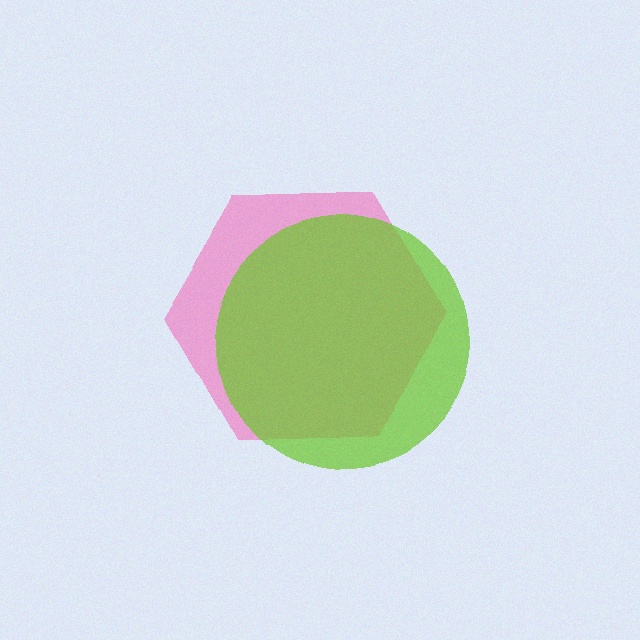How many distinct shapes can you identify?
There are 2 distinct shapes: a pink hexagon, a lime circle.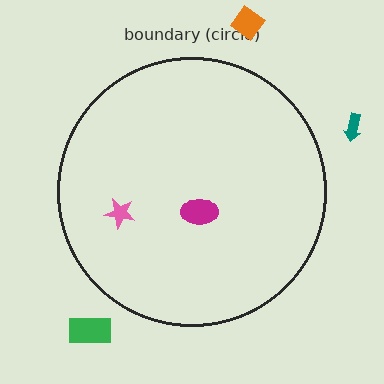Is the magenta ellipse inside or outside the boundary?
Inside.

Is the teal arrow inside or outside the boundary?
Outside.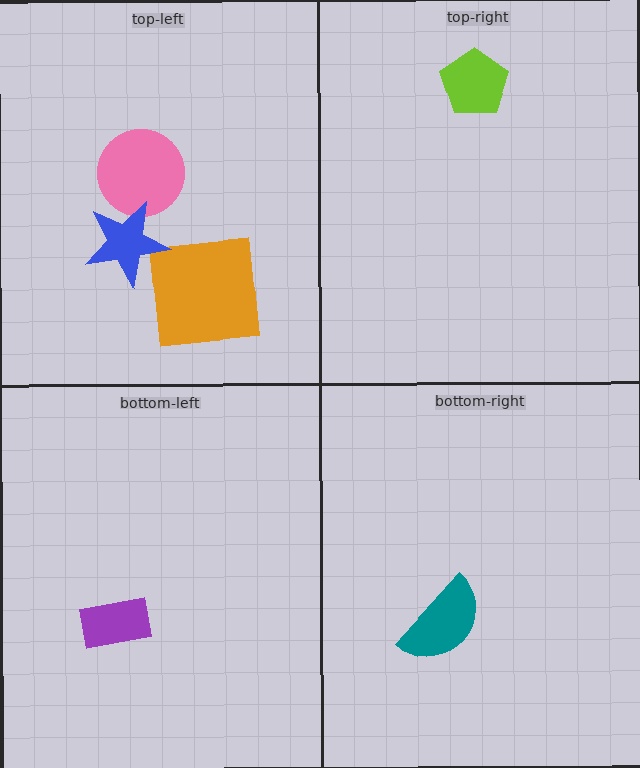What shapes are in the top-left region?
The pink circle, the orange square, the blue star.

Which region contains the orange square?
The top-left region.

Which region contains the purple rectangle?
The bottom-left region.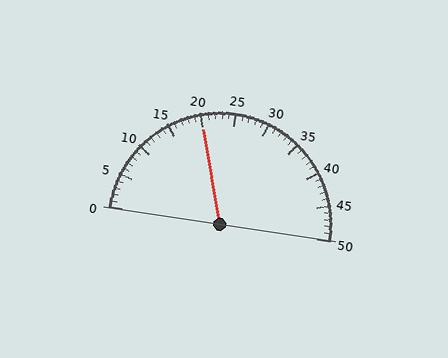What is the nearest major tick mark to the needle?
The nearest major tick mark is 20.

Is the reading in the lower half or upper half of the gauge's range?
The reading is in the lower half of the range (0 to 50).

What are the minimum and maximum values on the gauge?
The gauge ranges from 0 to 50.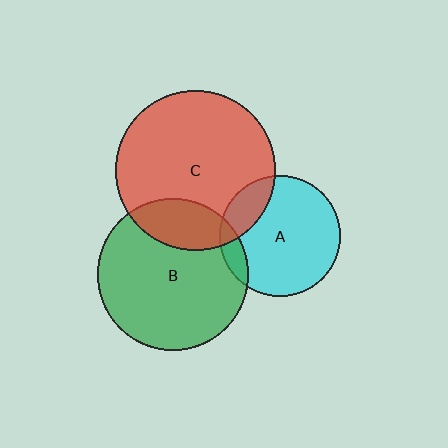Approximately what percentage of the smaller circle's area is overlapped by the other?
Approximately 20%.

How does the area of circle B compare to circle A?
Approximately 1.6 times.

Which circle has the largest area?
Circle C (red).